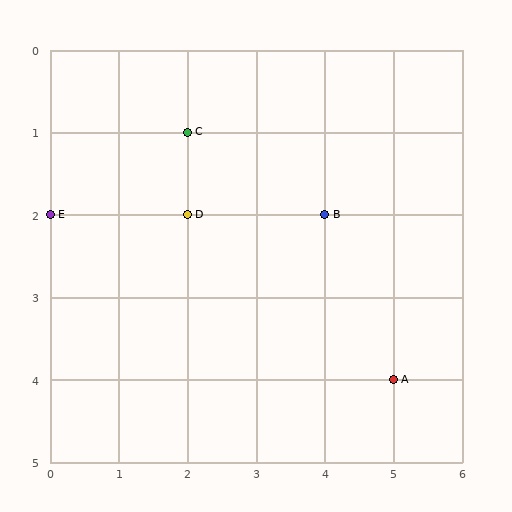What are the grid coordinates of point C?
Point C is at grid coordinates (2, 1).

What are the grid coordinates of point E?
Point E is at grid coordinates (0, 2).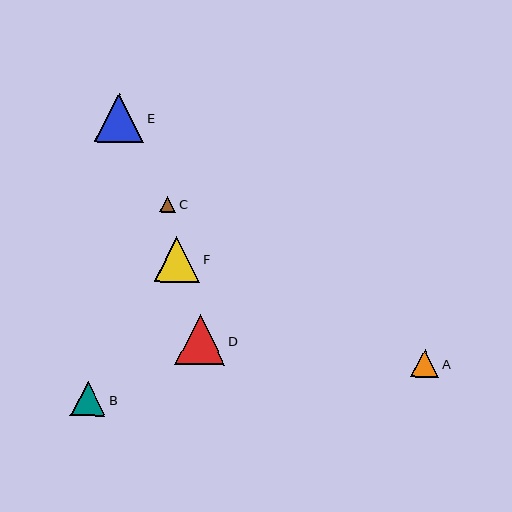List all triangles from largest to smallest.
From largest to smallest: D, E, F, B, A, C.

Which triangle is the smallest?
Triangle C is the smallest with a size of approximately 16 pixels.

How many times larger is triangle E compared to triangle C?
Triangle E is approximately 3.0 times the size of triangle C.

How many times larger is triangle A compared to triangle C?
Triangle A is approximately 1.8 times the size of triangle C.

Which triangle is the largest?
Triangle D is the largest with a size of approximately 50 pixels.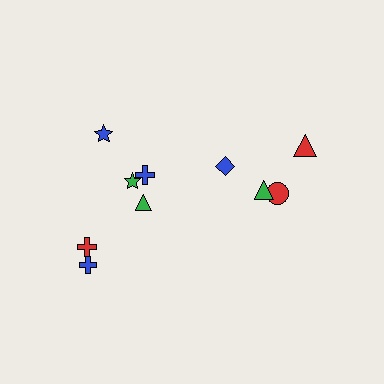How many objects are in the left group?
There are 6 objects.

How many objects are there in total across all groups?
There are 10 objects.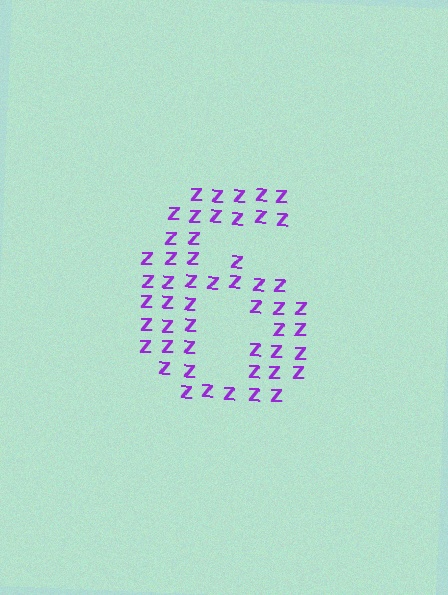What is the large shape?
The large shape is the digit 6.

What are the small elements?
The small elements are letter Z's.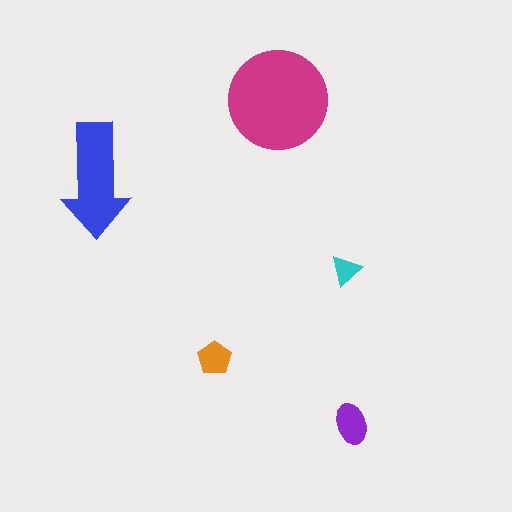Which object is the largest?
The magenta circle.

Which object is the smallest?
The cyan triangle.